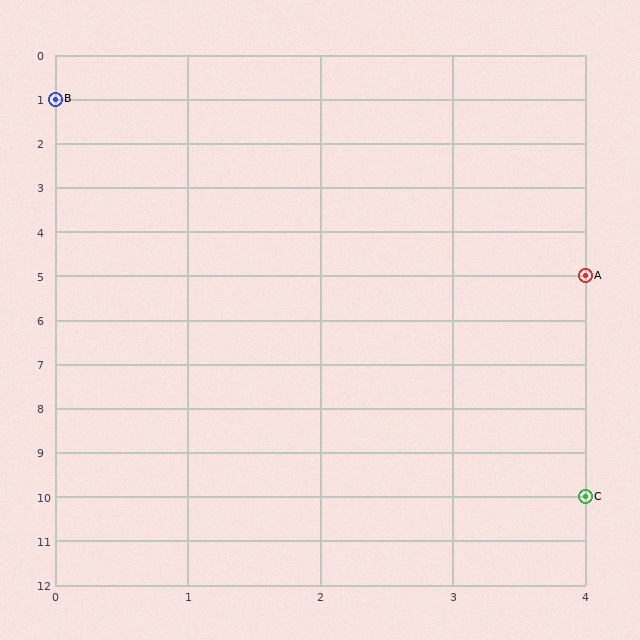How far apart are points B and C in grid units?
Points B and C are 4 columns and 9 rows apart (about 9.8 grid units diagonally).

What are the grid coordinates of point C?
Point C is at grid coordinates (4, 10).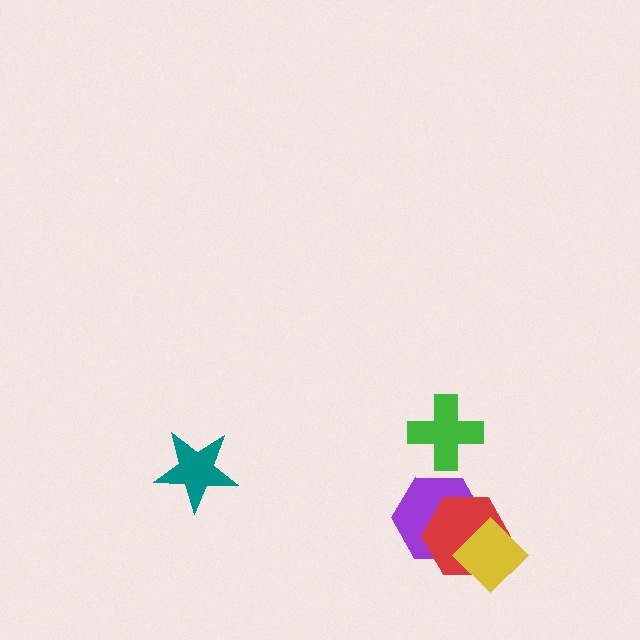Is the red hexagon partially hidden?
Yes, it is partially covered by another shape.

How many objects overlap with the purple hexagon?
2 objects overlap with the purple hexagon.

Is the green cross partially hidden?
No, no other shape covers it.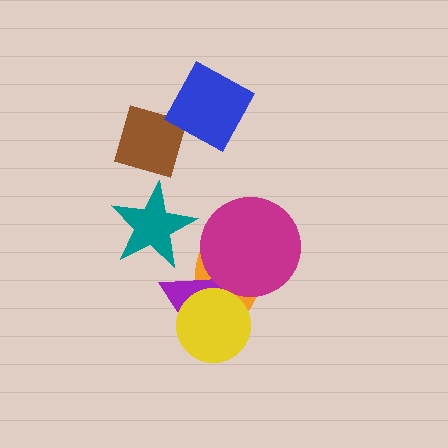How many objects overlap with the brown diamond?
1 object overlaps with the brown diamond.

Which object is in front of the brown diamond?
The blue diamond is in front of the brown diamond.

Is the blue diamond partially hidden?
No, no other shape covers it.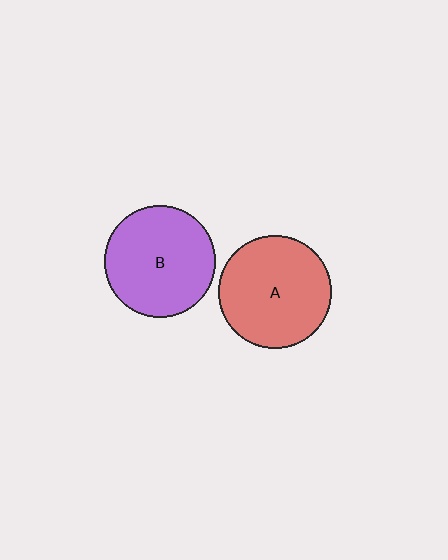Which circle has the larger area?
Circle A (red).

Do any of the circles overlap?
No, none of the circles overlap.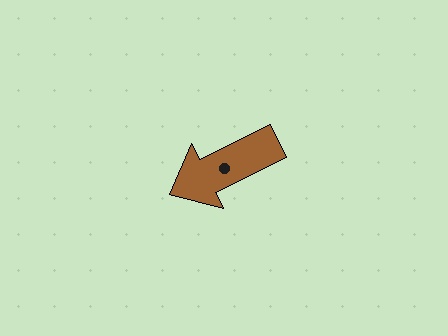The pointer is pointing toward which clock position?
Roughly 8 o'clock.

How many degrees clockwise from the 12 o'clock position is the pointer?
Approximately 244 degrees.